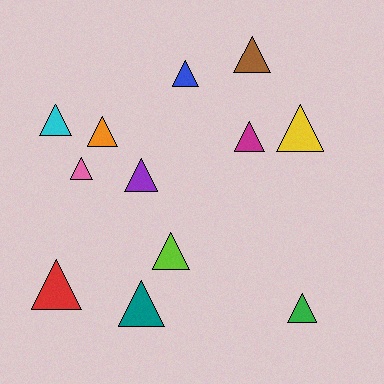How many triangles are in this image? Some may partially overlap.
There are 12 triangles.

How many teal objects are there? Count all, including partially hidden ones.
There is 1 teal object.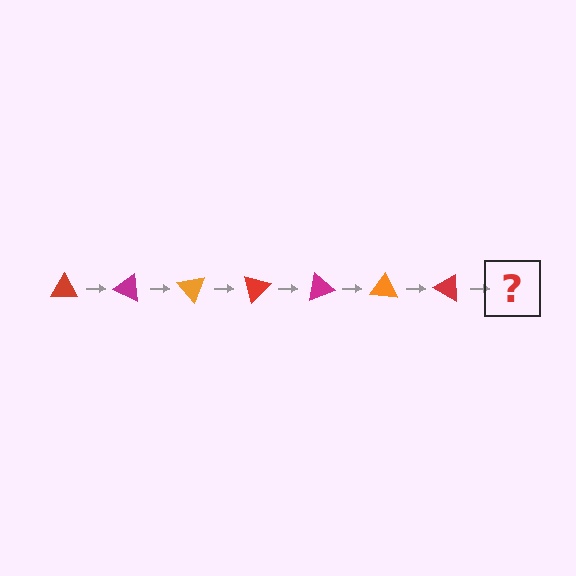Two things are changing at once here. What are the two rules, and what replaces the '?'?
The two rules are that it rotates 25 degrees each step and the color cycles through red, magenta, and orange. The '?' should be a magenta triangle, rotated 175 degrees from the start.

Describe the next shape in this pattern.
It should be a magenta triangle, rotated 175 degrees from the start.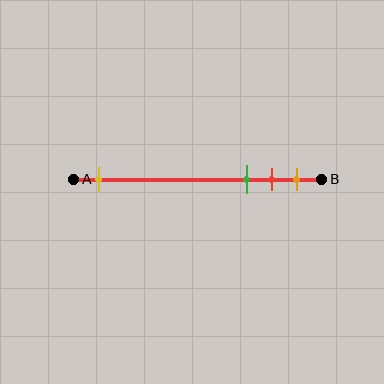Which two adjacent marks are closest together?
The red and orange marks are the closest adjacent pair.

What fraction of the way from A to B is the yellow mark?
The yellow mark is approximately 10% (0.1) of the way from A to B.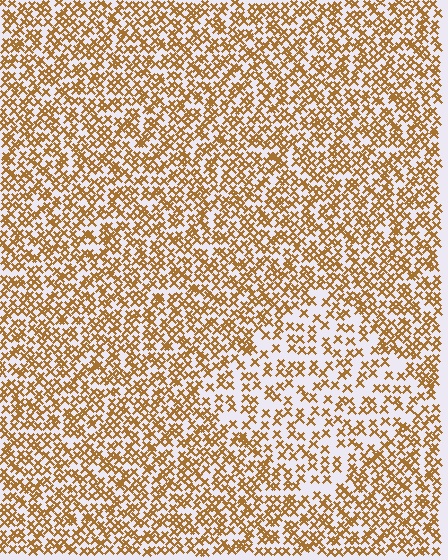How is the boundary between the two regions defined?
The boundary is defined by a change in element density (approximately 1.8x ratio). All elements are the same color, size, and shape.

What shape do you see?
I see a diamond.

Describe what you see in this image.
The image contains small brown elements arranged at two different densities. A diamond-shaped region is visible where the elements are less densely packed than the surrounding area.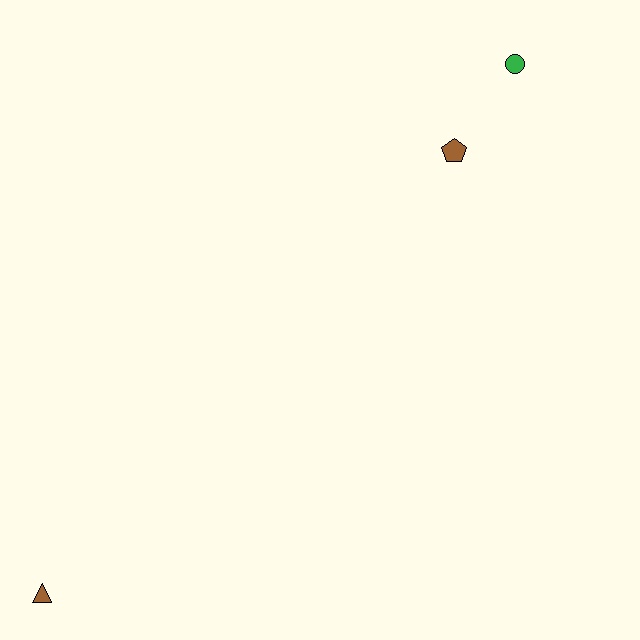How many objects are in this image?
There are 3 objects.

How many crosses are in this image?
There are no crosses.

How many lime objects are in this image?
There are no lime objects.